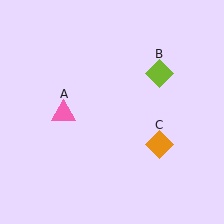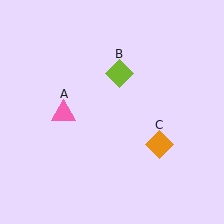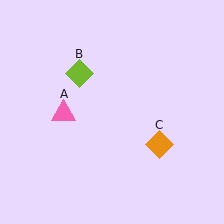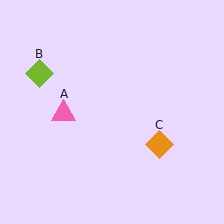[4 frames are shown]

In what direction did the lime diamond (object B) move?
The lime diamond (object B) moved left.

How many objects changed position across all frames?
1 object changed position: lime diamond (object B).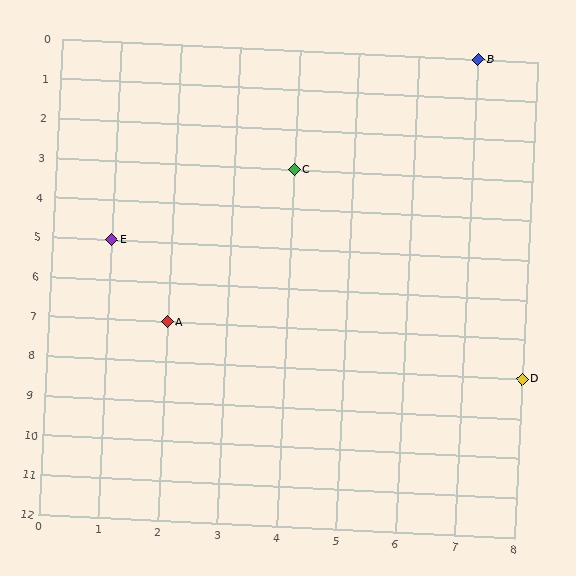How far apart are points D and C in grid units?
Points D and C are 4 columns and 5 rows apart (about 6.4 grid units diagonally).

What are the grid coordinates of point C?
Point C is at grid coordinates (4, 3).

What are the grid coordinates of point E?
Point E is at grid coordinates (1, 5).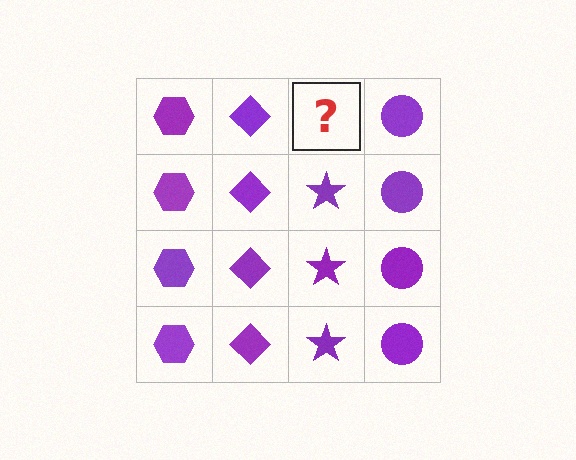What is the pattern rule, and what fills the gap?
The rule is that each column has a consistent shape. The gap should be filled with a purple star.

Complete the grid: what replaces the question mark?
The question mark should be replaced with a purple star.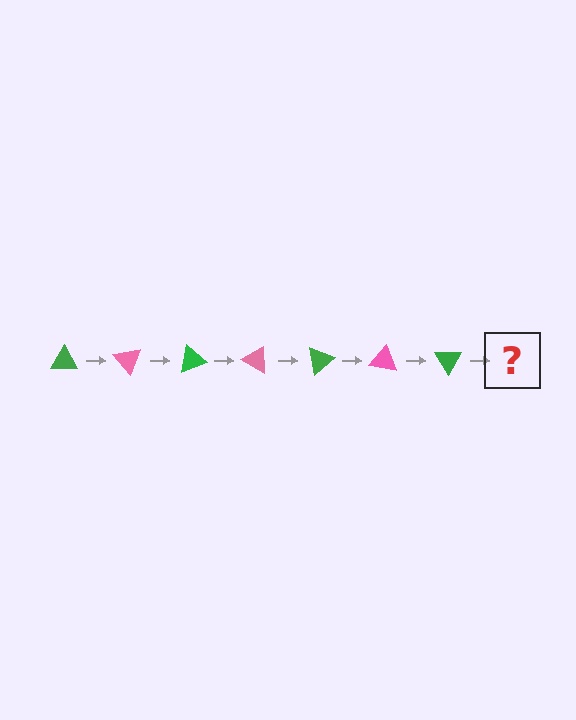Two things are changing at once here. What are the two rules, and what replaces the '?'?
The two rules are that it rotates 50 degrees each step and the color cycles through green and pink. The '?' should be a pink triangle, rotated 350 degrees from the start.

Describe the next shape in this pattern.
It should be a pink triangle, rotated 350 degrees from the start.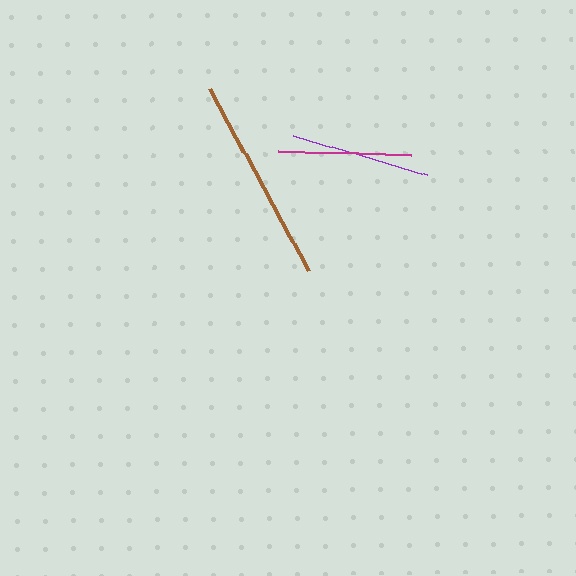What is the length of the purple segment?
The purple segment is approximately 139 pixels long.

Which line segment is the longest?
The brown line is the longest at approximately 207 pixels.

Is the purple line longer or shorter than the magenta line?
The purple line is longer than the magenta line.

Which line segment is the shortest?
The magenta line is the shortest at approximately 132 pixels.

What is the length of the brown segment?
The brown segment is approximately 207 pixels long.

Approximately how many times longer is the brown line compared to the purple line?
The brown line is approximately 1.5 times the length of the purple line.